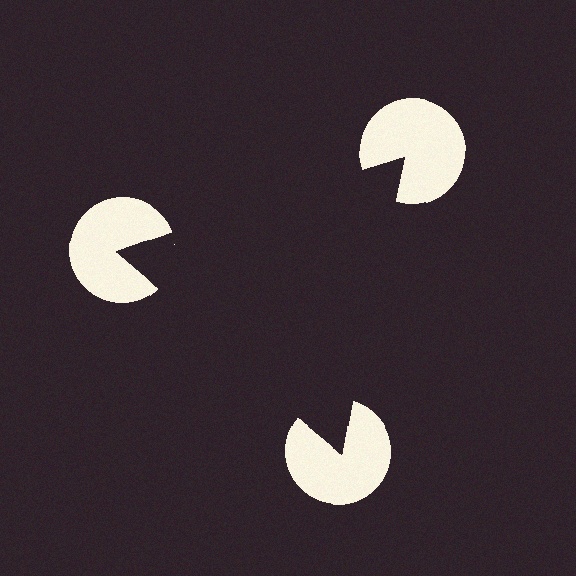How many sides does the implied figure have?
3 sides.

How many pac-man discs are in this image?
There are 3 — one at each vertex of the illusory triangle.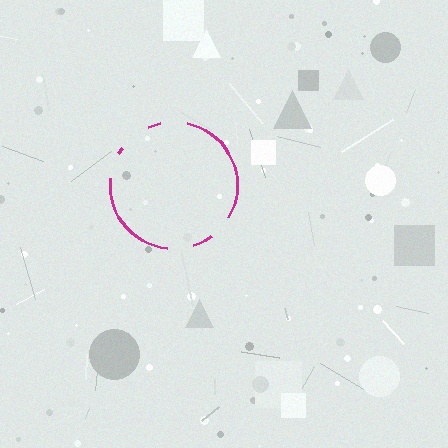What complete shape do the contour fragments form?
The contour fragments form a circle.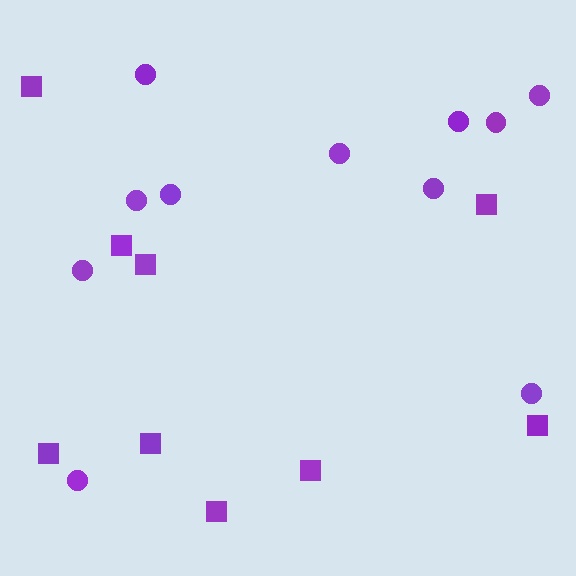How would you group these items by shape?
There are 2 groups: one group of circles (11) and one group of squares (9).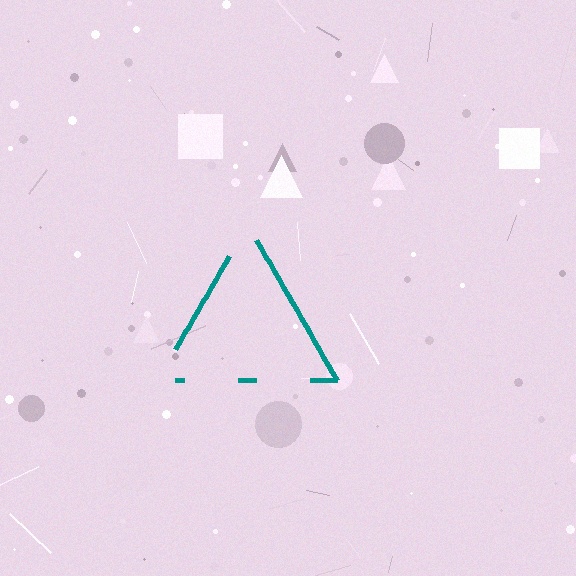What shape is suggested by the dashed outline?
The dashed outline suggests a triangle.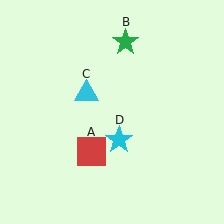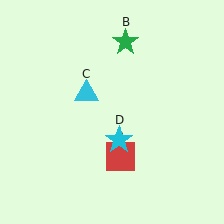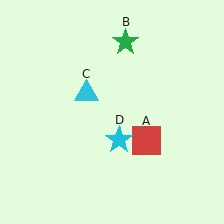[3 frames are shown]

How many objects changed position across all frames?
1 object changed position: red square (object A).